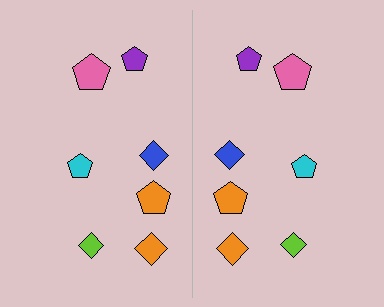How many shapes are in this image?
There are 14 shapes in this image.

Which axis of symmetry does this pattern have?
The pattern has a vertical axis of symmetry running through the center of the image.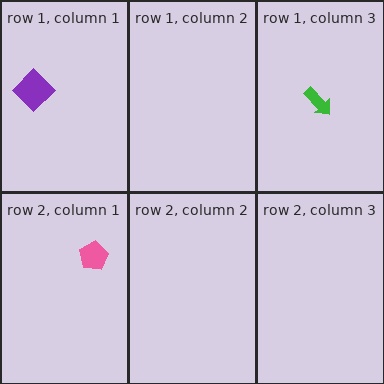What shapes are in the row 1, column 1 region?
The purple diamond.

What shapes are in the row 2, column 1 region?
The pink pentagon.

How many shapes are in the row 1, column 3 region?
1.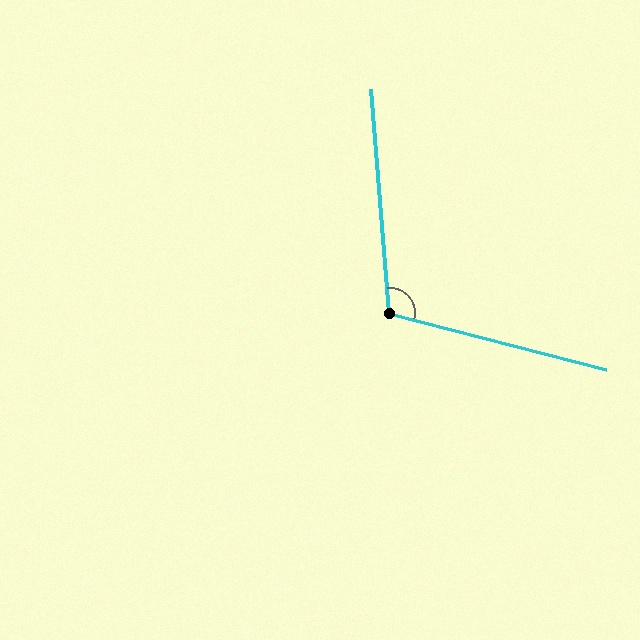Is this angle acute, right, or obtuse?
It is obtuse.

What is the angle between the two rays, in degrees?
Approximately 109 degrees.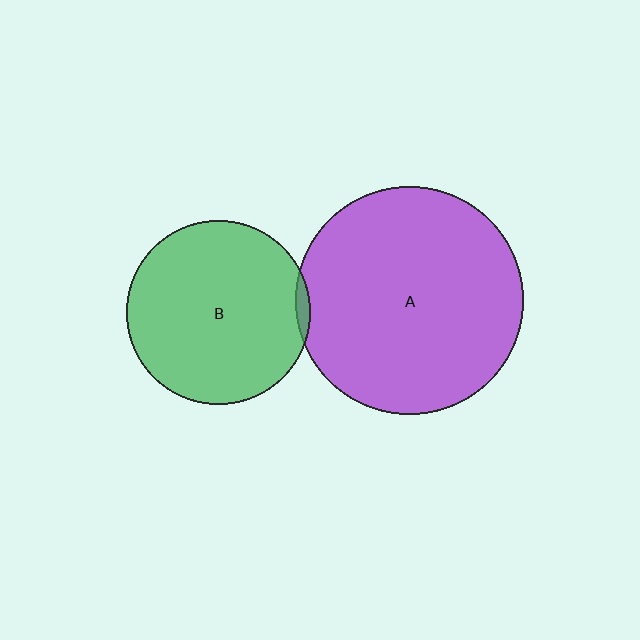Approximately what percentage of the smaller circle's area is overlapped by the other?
Approximately 5%.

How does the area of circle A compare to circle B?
Approximately 1.5 times.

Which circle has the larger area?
Circle A (purple).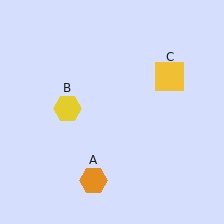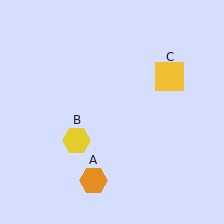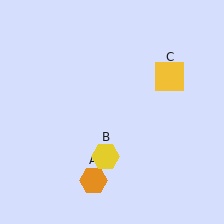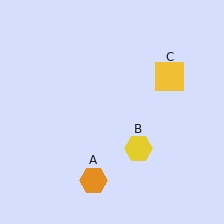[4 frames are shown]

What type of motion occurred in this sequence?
The yellow hexagon (object B) rotated counterclockwise around the center of the scene.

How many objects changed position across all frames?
1 object changed position: yellow hexagon (object B).